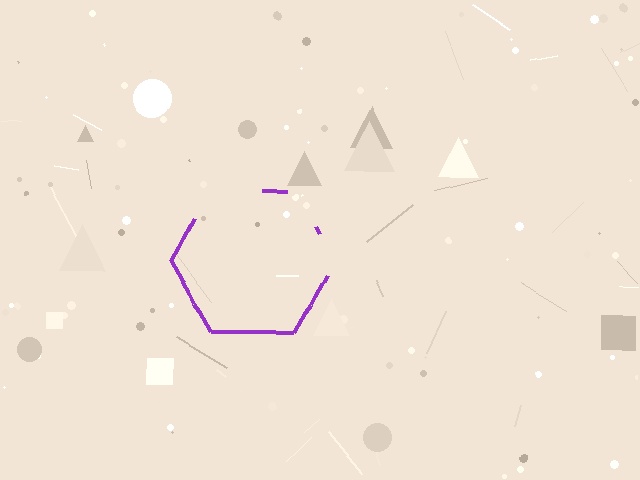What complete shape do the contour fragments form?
The contour fragments form a hexagon.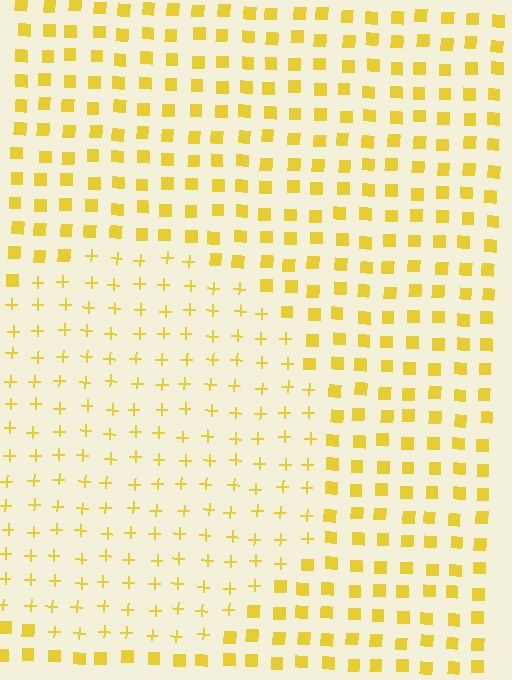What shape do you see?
I see a circle.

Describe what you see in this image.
The image is filled with small yellow elements arranged in a uniform grid. A circle-shaped region contains plus signs, while the surrounding area contains squares. The boundary is defined purely by the change in element shape.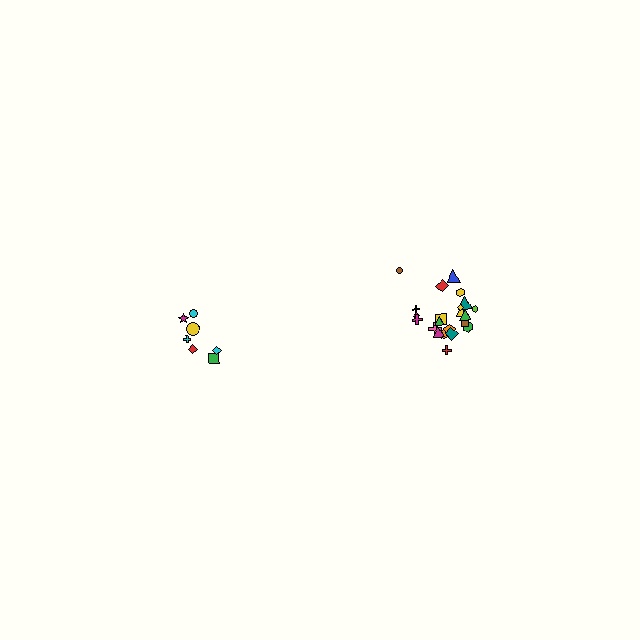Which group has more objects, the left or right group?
The right group.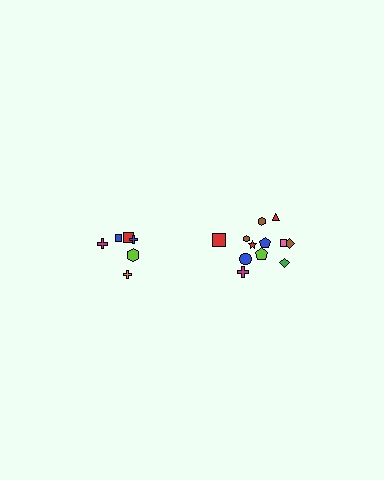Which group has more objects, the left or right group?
The right group.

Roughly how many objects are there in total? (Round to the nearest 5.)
Roughly 20 objects in total.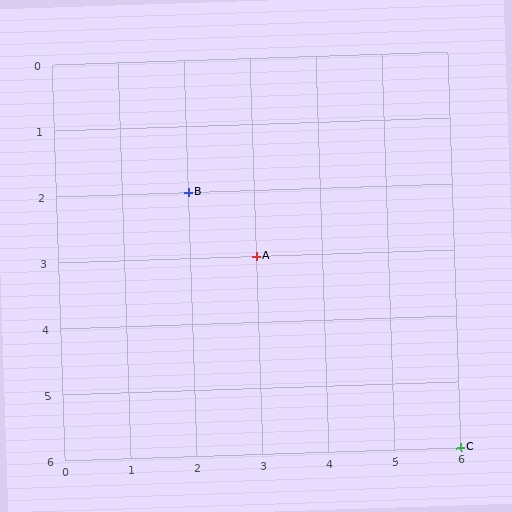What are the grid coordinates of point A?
Point A is at grid coordinates (3, 3).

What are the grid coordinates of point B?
Point B is at grid coordinates (2, 2).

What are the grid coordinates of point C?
Point C is at grid coordinates (6, 6).